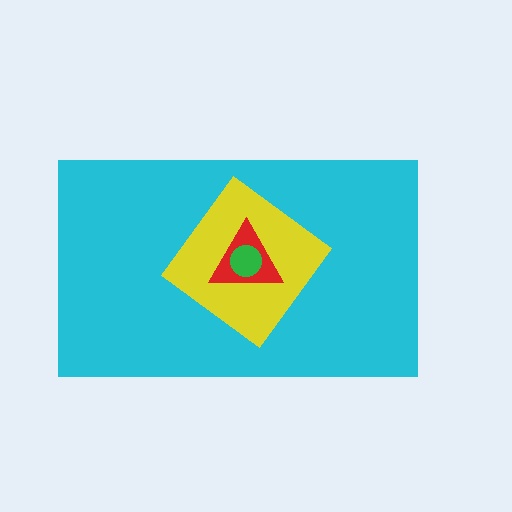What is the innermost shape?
The green circle.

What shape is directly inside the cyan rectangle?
The yellow diamond.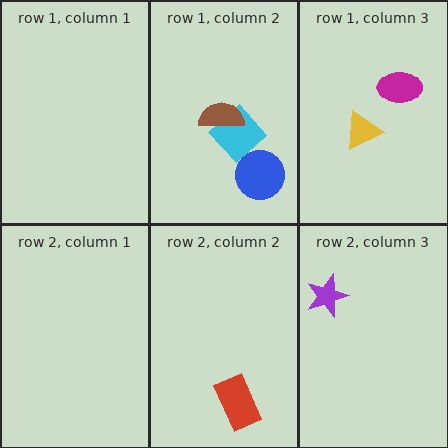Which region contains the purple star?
The row 2, column 3 region.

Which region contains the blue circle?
The row 1, column 2 region.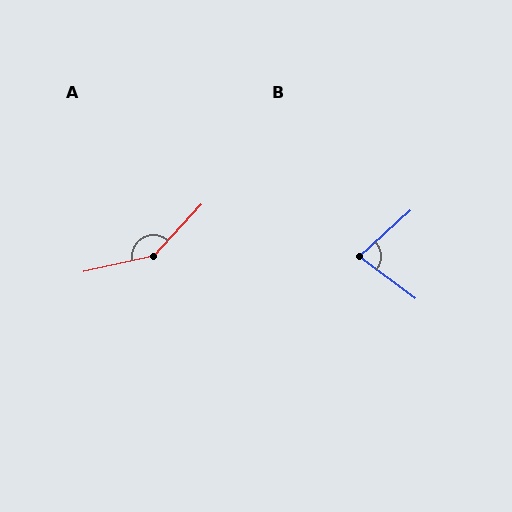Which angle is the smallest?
B, at approximately 79 degrees.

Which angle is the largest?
A, at approximately 146 degrees.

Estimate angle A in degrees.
Approximately 146 degrees.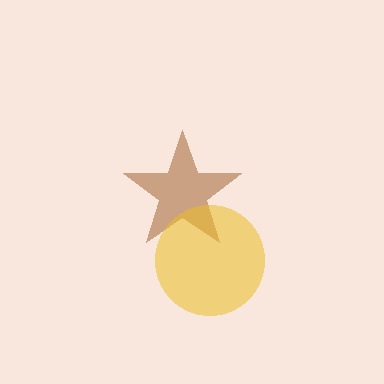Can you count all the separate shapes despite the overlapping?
Yes, there are 2 separate shapes.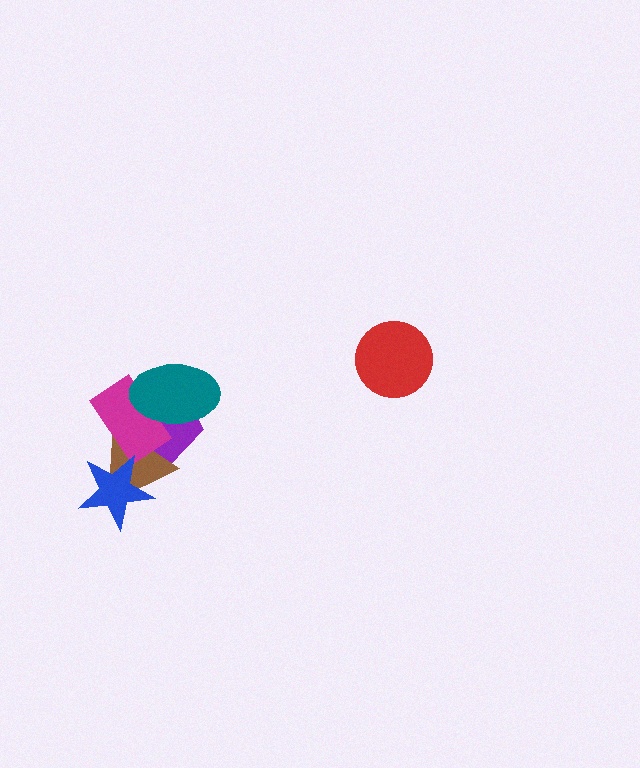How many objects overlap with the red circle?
0 objects overlap with the red circle.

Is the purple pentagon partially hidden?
Yes, it is partially covered by another shape.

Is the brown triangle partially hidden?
Yes, it is partially covered by another shape.